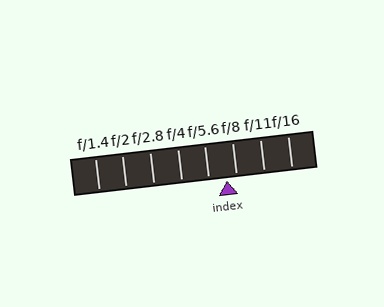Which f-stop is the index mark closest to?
The index mark is closest to f/8.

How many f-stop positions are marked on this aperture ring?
There are 8 f-stop positions marked.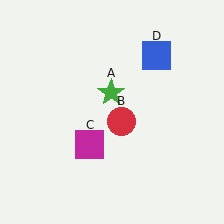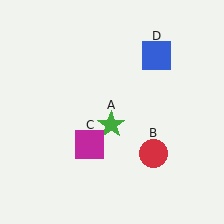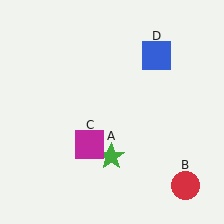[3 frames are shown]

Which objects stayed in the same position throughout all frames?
Magenta square (object C) and blue square (object D) remained stationary.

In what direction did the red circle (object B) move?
The red circle (object B) moved down and to the right.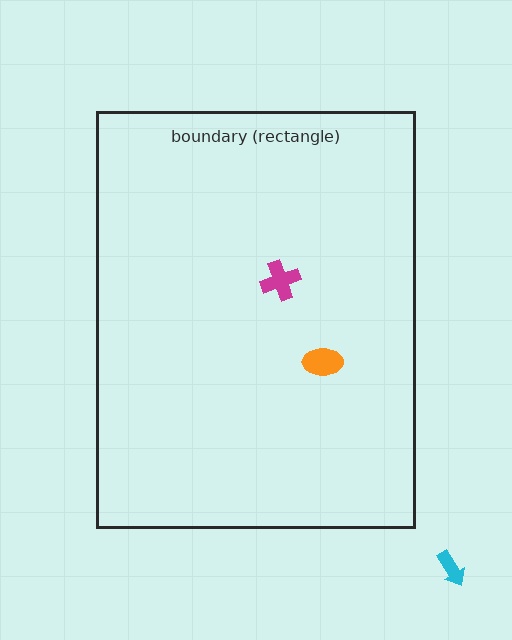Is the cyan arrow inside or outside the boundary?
Outside.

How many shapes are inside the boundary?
2 inside, 1 outside.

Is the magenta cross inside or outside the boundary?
Inside.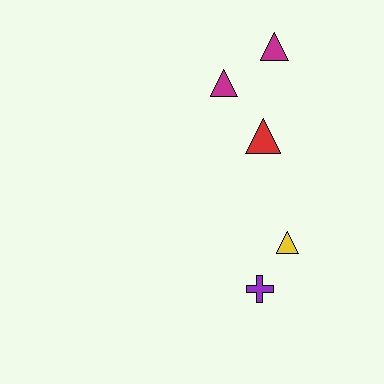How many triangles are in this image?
There are 4 triangles.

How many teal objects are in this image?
There are no teal objects.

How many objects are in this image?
There are 5 objects.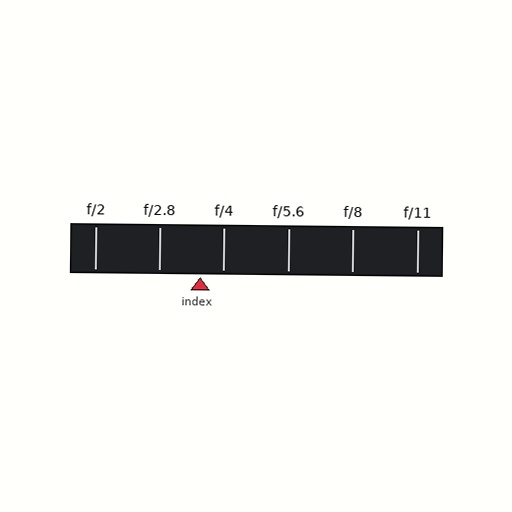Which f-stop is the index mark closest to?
The index mark is closest to f/4.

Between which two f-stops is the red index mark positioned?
The index mark is between f/2.8 and f/4.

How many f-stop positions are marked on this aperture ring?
There are 6 f-stop positions marked.